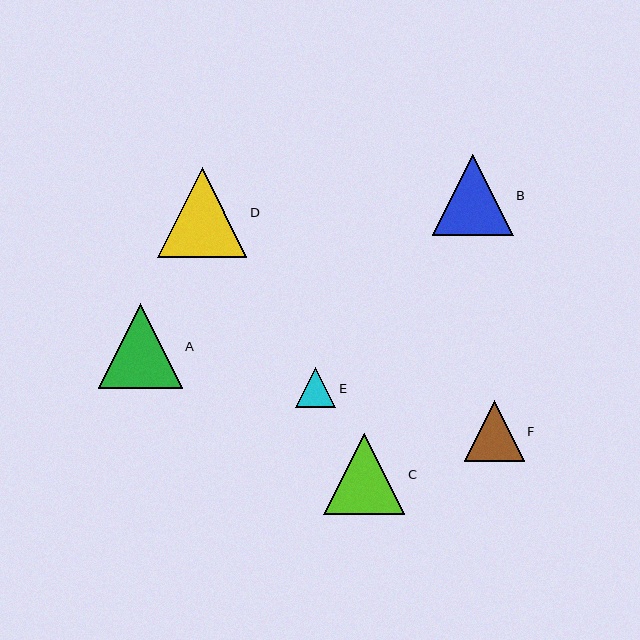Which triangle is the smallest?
Triangle E is the smallest with a size of approximately 40 pixels.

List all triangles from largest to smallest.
From largest to smallest: D, A, C, B, F, E.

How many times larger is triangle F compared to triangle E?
Triangle F is approximately 1.5 times the size of triangle E.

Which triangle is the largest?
Triangle D is the largest with a size of approximately 89 pixels.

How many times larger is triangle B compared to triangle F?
Triangle B is approximately 1.3 times the size of triangle F.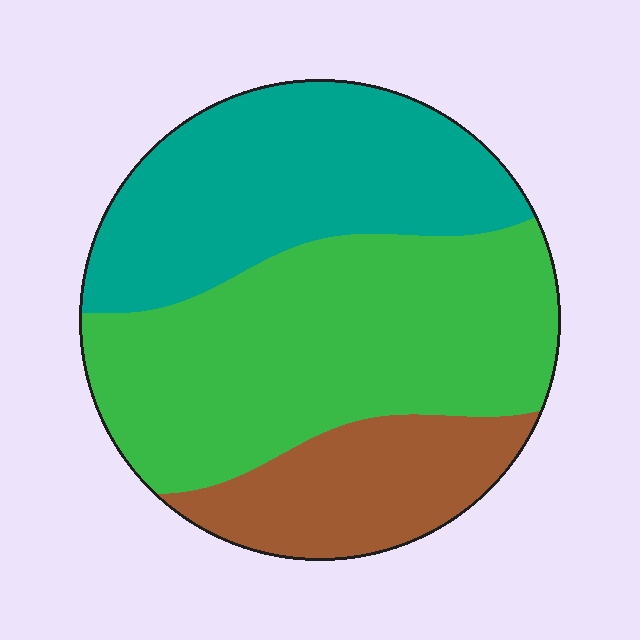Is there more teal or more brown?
Teal.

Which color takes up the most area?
Green, at roughly 45%.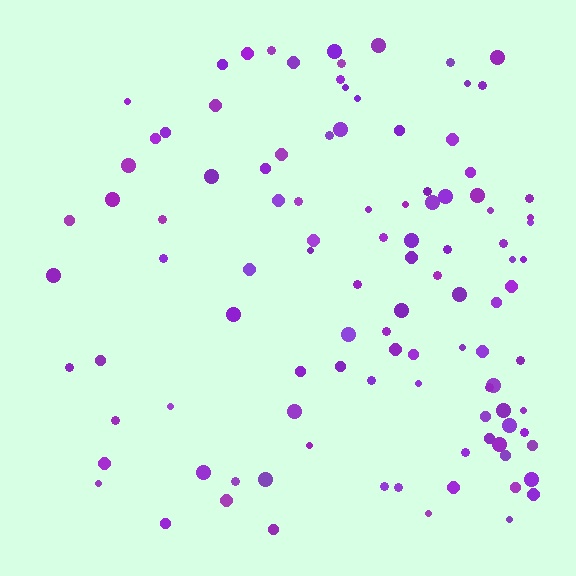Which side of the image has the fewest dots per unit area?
The left.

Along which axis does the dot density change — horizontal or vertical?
Horizontal.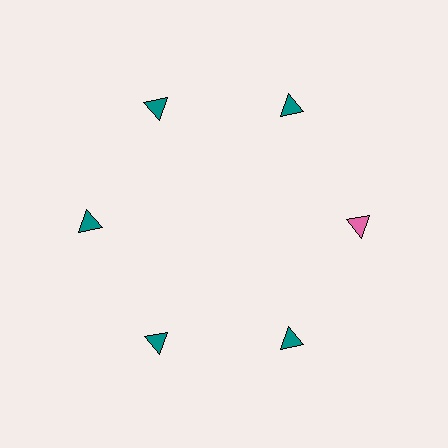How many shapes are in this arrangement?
There are 6 shapes arranged in a ring pattern.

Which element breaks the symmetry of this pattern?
The pink triangle at roughly the 3 o'clock position breaks the symmetry. All other shapes are teal triangles.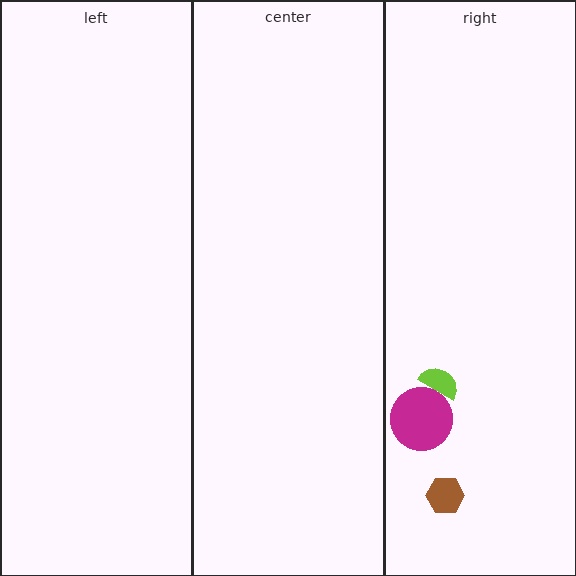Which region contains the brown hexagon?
The right region.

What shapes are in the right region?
The brown hexagon, the lime semicircle, the magenta circle.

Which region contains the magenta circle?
The right region.